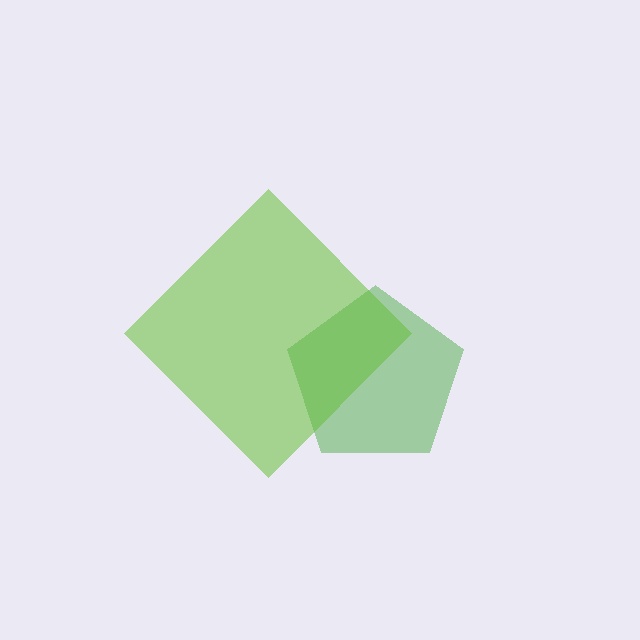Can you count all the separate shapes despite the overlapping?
Yes, there are 2 separate shapes.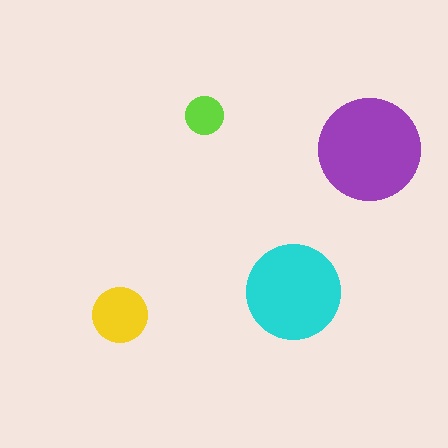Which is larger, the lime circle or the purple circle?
The purple one.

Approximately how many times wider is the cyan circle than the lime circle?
About 2.5 times wider.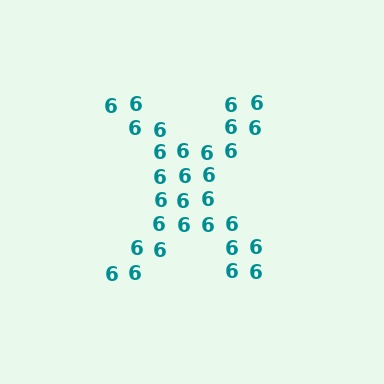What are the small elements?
The small elements are digit 6's.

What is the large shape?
The large shape is the letter X.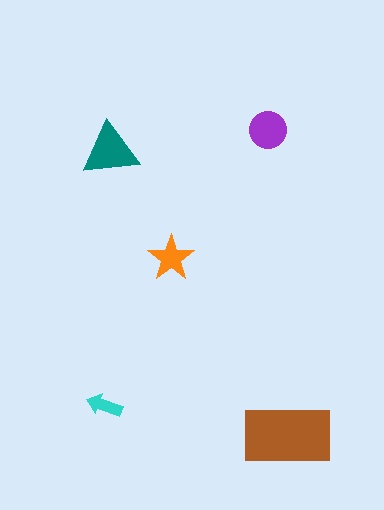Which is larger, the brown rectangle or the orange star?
The brown rectangle.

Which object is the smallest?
The cyan arrow.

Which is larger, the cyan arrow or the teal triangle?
The teal triangle.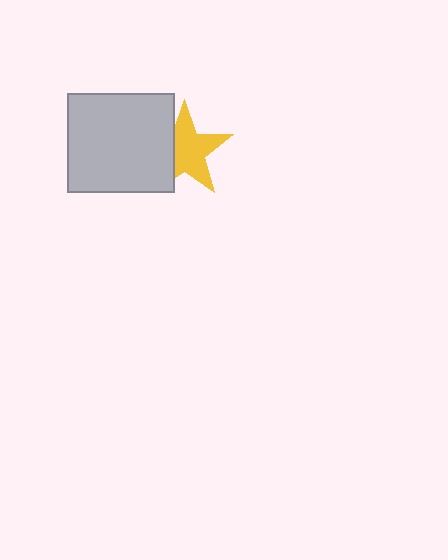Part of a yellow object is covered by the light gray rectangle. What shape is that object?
It is a star.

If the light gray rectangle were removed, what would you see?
You would see the complete yellow star.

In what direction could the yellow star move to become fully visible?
The yellow star could move right. That would shift it out from behind the light gray rectangle entirely.